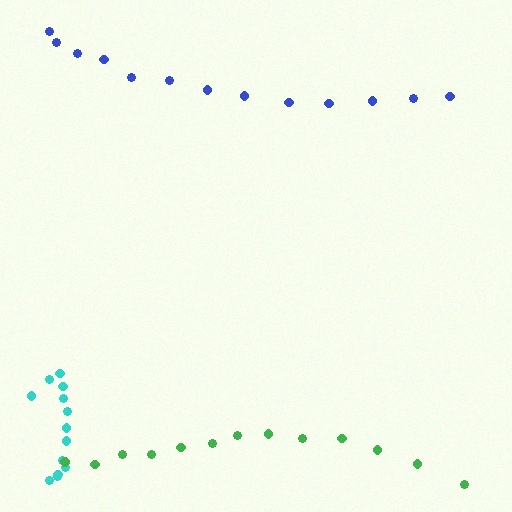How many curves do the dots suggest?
There are 3 distinct paths.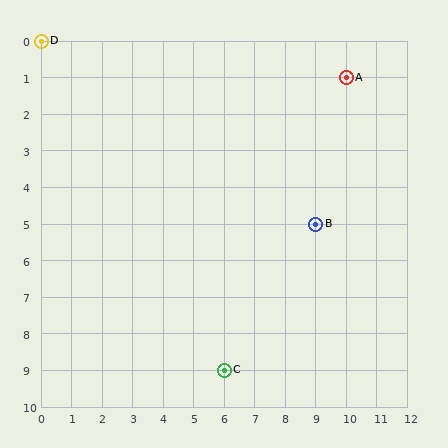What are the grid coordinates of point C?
Point C is at grid coordinates (6, 9).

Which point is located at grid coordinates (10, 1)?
Point A is at (10, 1).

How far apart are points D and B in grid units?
Points D and B are 9 columns and 5 rows apart (about 10.3 grid units diagonally).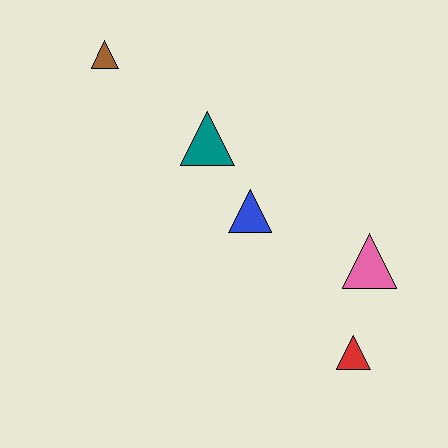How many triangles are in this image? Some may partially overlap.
There are 5 triangles.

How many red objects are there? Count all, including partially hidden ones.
There is 1 red object.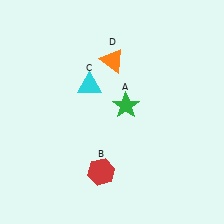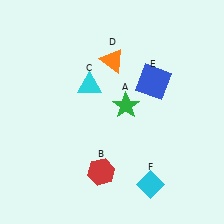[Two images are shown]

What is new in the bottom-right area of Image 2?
A cyan diamond (F) was added in the bottom-right area of Image 2.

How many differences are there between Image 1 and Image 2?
There are 2 differences between the two images.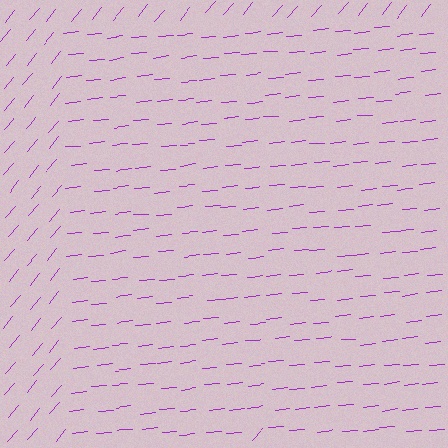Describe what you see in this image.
The image is filled with small purple line segments. A rectangle region in the image has lines oriented differently from the surrounding lines, creating a visible texture boundary.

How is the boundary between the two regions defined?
The boundary is defined purely by a change in line orientation (approximately 45 degrees difference). All lines are the same color and thickness.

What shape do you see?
I see a rectangle.